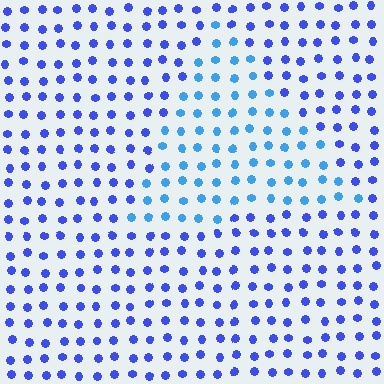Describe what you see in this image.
The image is filled with small blue elements in a uniform arrangement. A triangle-shaped region is visible where the elements are tinted to a slightly different hue, forming a subtle color boundary.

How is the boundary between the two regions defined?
The boundary is defined purely by a slight shift in hue (about 30 degrees). Spacing, size, and orientation are identical on both sides.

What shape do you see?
I see a triangle.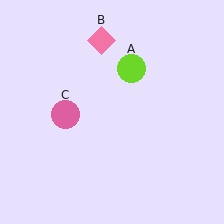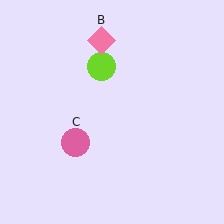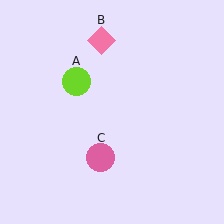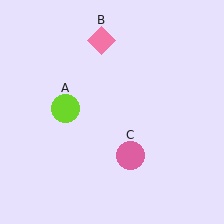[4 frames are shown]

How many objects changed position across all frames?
2 objects changed position: lime circle (object A), pink circle (object C).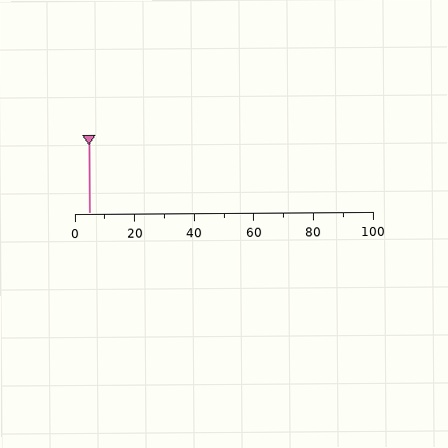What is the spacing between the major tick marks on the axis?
The major ticks are spaced 20 apart.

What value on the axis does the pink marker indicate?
The marker indicates approximately 5.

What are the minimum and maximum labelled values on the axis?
The axis runs from 0 to 100.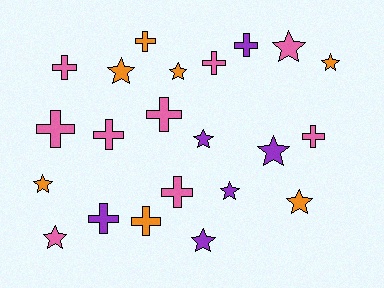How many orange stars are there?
There are 5 orange stars.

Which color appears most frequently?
Pink, with 9 objects.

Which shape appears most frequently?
Star, with 11 objects.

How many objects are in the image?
There are 22 objects.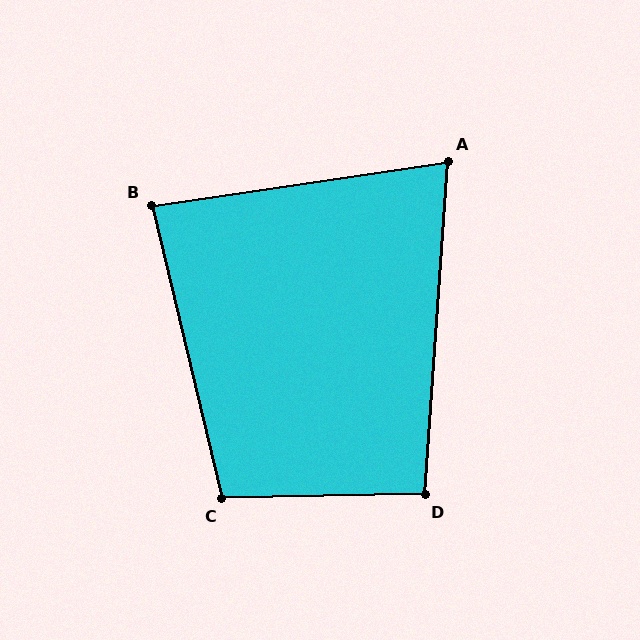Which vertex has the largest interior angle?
C, at approximately 102 degrees.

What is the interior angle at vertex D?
Approximately 95 degrees (obtuse).